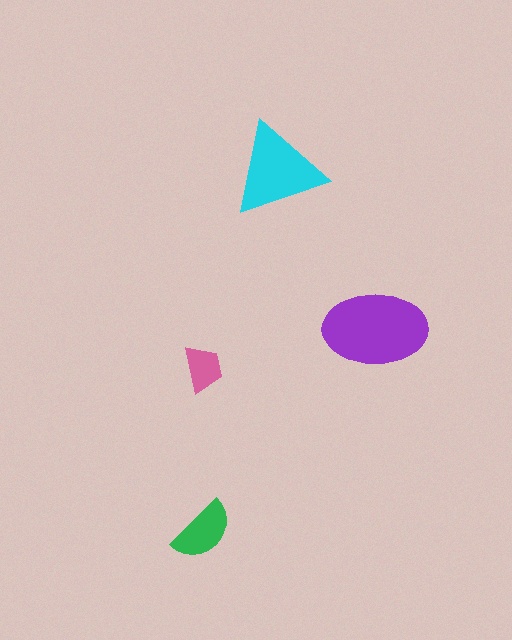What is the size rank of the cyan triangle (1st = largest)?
2nd.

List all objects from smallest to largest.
The pink trapezoid, the green semicircle, the cyan triangle, the purple ellipse.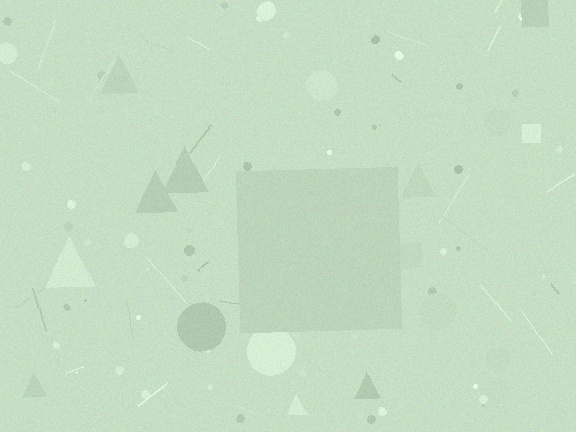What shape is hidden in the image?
A square is hidden in the image.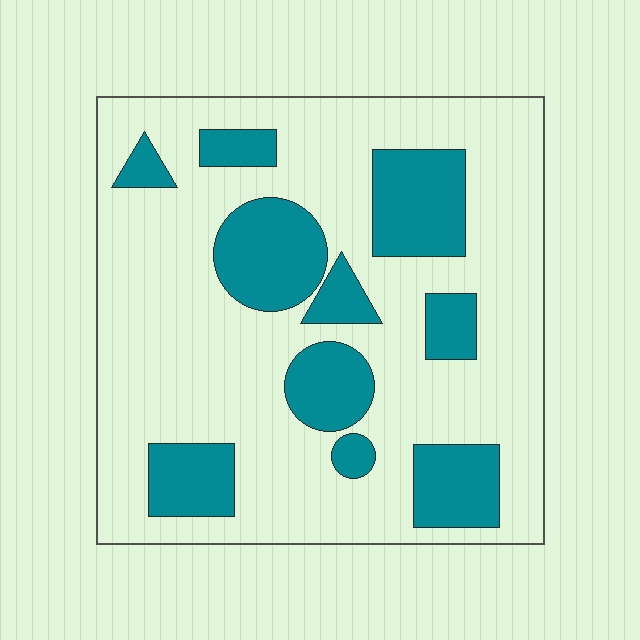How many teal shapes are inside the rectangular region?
10.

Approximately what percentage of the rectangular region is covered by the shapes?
Approximately 25%.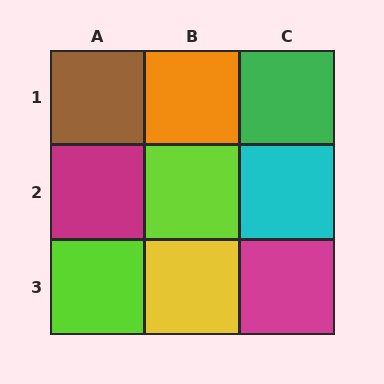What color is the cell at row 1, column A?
Brown.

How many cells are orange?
1 cell is orange.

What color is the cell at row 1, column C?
Green.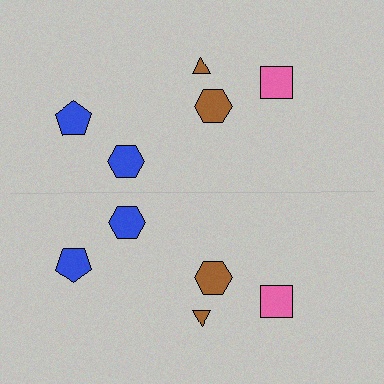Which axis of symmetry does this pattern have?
The pattern has a horizontal axis of symmetry running through the center of the image.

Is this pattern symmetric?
Yes, this pattern has bilateral (reflection) symmetry.